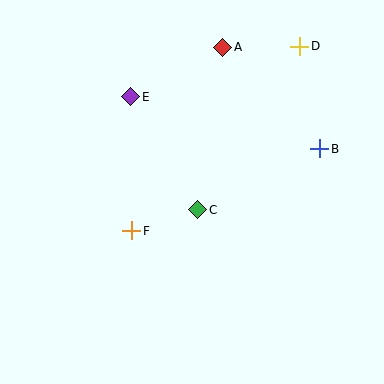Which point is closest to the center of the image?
Point C at (198, 210) is closest to the center.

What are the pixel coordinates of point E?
Point E is at (131, 97).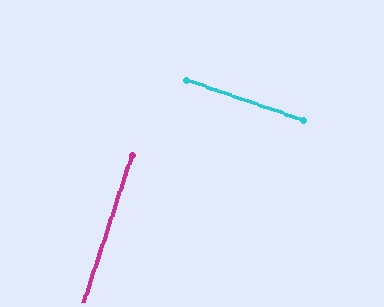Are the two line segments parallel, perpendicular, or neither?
Perpendicular — they meet at approximately 89°.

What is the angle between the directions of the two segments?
Approximately 89 degrees.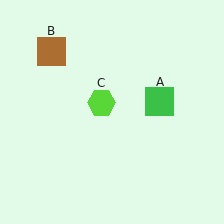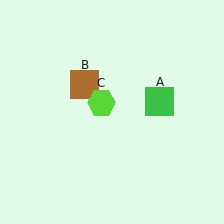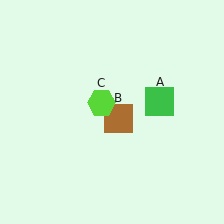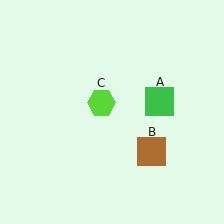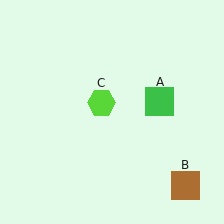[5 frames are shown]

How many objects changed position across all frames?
1 object changed position: brown square (object B).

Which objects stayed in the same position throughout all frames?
Green square (object A) and lime hexagon (object C) remained stationary.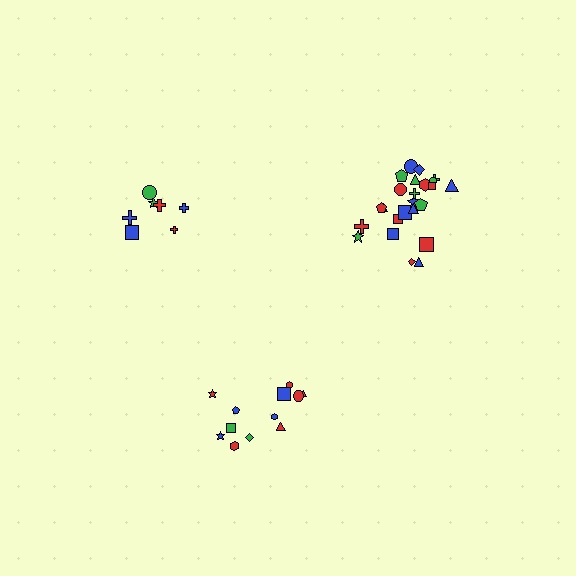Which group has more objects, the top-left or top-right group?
The top-right group.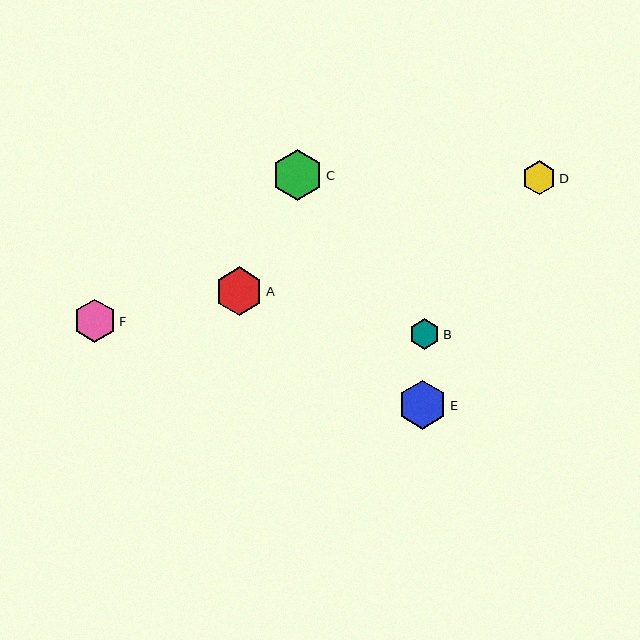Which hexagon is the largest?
Hexagon C is the largest with a size of approximately 51 pixels.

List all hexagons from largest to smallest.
From largest to smallest: C, E, A, F, D, B.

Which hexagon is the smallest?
Hexagon B is the smallest with a size of approximately 31 pixels.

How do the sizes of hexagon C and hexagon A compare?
Hexagon C and hexagon A are approximately the same size.